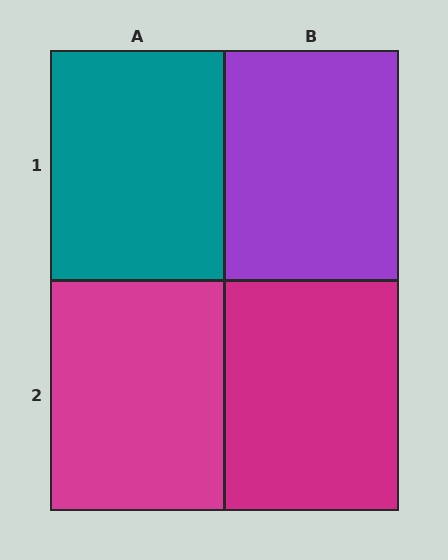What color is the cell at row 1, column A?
Teal.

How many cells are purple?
1 cell is purple.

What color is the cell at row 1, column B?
Purple.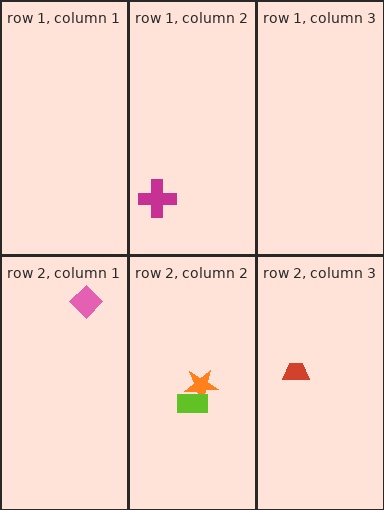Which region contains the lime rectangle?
The row 2, column 2 region.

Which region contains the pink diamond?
The row 2, column 1 region.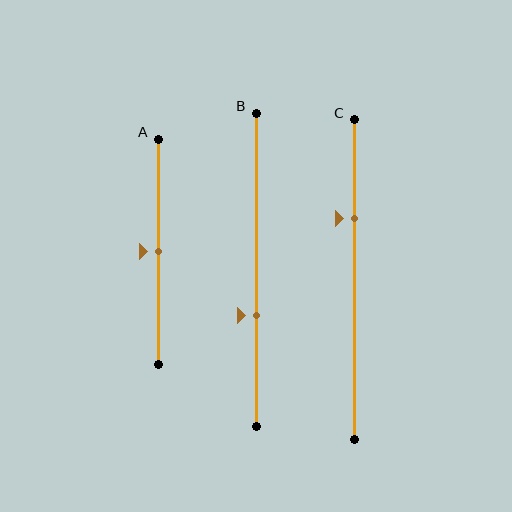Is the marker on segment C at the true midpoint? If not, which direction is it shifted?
No, the marker on segment C is shifted upward by about 19% of the segment length.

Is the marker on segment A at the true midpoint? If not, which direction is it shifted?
Yes, the marker on segment A is at the true midpoint.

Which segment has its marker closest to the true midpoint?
Segment A has its marker closest to the true midpoint.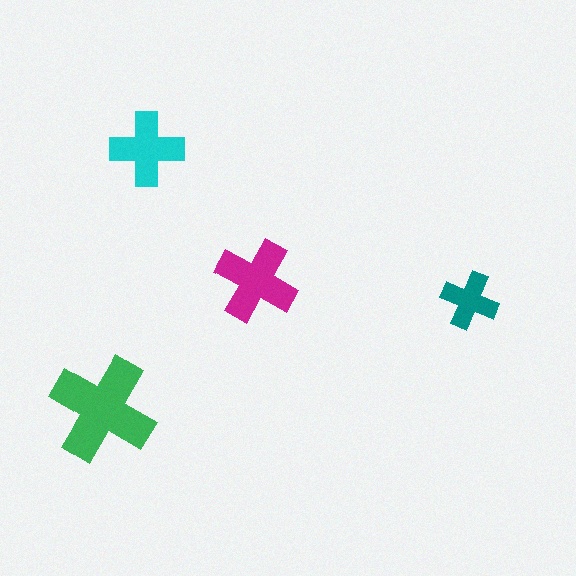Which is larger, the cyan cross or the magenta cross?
The magenta one.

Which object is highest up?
The cyan cross is topmost.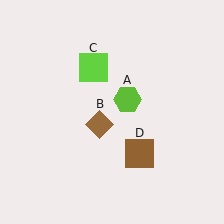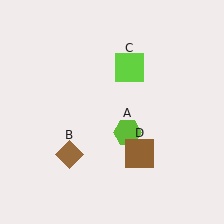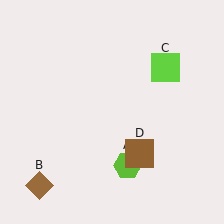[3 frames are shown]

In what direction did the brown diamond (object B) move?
The brown diamond (object B) moved down and to the left.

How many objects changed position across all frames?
3 objects changed position: lime hexagon (object A), brown diamond (object B), lime square (object C).